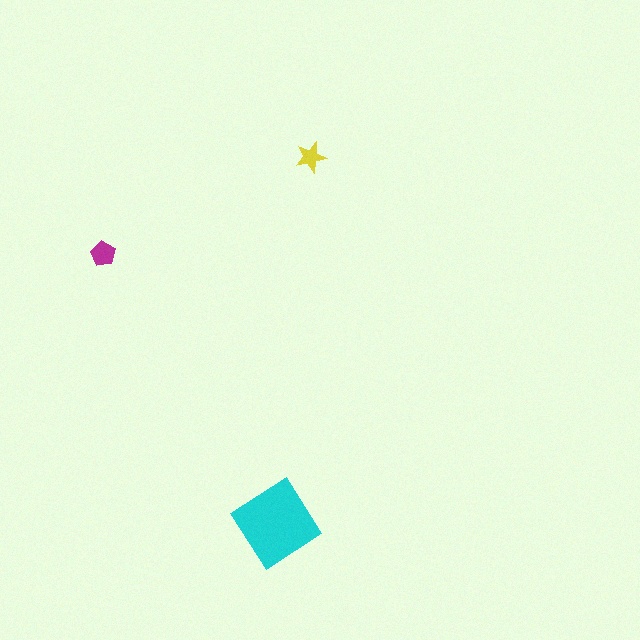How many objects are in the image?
There are 3 objects in the image.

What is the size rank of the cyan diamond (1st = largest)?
1st.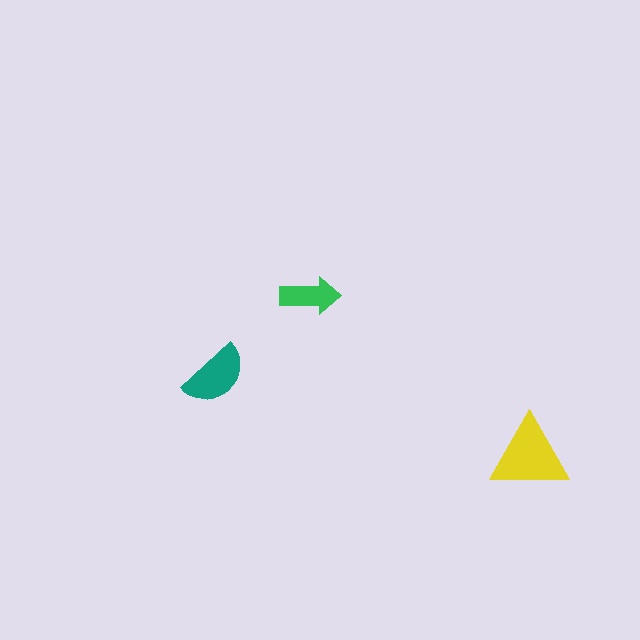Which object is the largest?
The yellow triangle.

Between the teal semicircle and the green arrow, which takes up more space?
The teal semicircle.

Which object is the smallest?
The green arrow.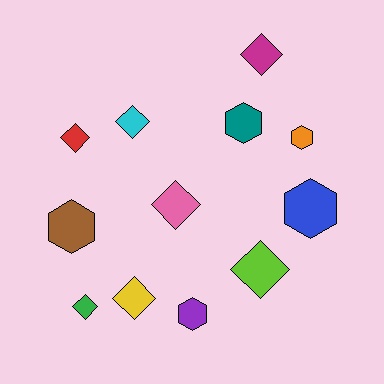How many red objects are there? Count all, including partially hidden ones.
There is 1 red object.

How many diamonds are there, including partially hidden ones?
There are 7 diamonds.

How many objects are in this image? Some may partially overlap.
There are 12 objects.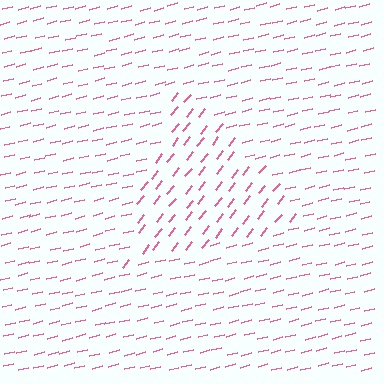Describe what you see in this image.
The image is filled with small pink line segments. A triangle region in the image has lines oriented differently from the surrounding lines, creating a visible texture boundary.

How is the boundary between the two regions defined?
The boundary is defined purely by a change in line orientation (approximately 37 degrees difference). All lines are the same color and thickness.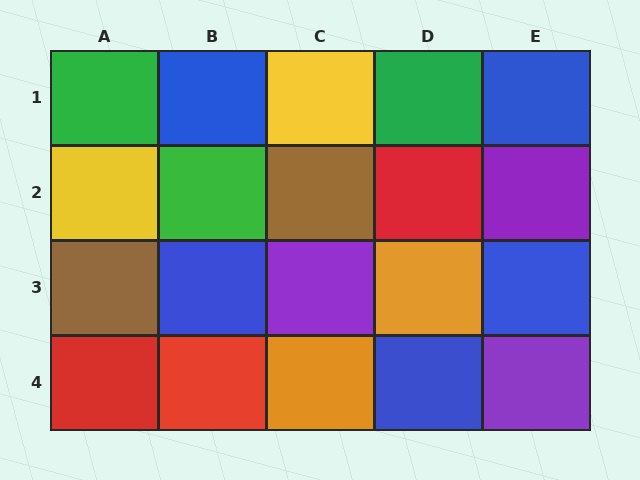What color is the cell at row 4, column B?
Red.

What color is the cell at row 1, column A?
Green.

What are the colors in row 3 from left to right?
Brown, blue, purple, orange, blue.